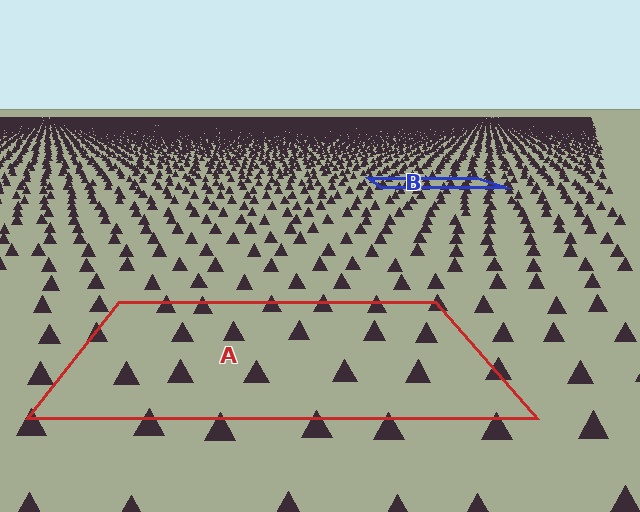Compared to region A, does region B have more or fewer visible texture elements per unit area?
Region B has more texture elements per unit area — they are packed more densely because it is farther away.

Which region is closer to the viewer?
Region A is closer. The texture elements there are larger and more spread out.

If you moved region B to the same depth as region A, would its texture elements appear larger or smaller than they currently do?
They would appear larger. At a closer depth, the same texture elements are projected at a bigger on-screen size.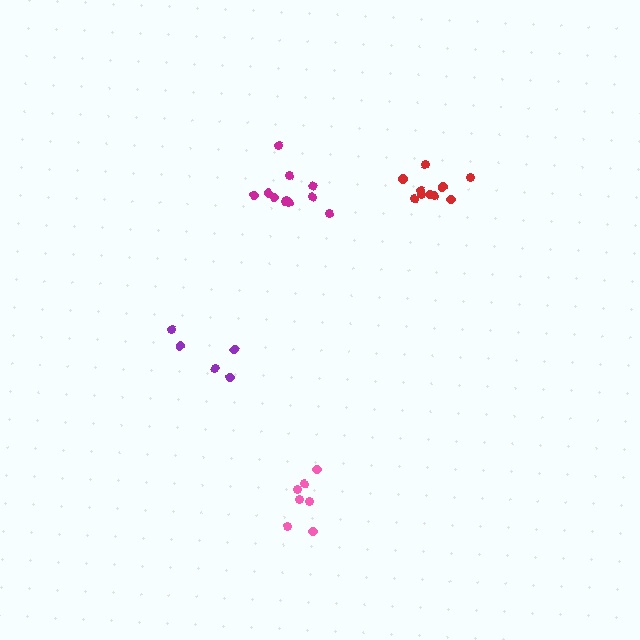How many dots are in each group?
Group 1: 11 dots, Group 2: 5 dots, Group 3: 10 dots, Group 4: 7 dots (33 total).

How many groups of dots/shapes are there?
There are 4 groups.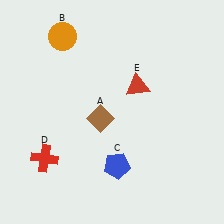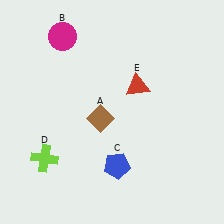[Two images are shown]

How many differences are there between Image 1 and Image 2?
There are 2 differences between the two images.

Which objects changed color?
B changed from orange to magenta. D changed from red to lime.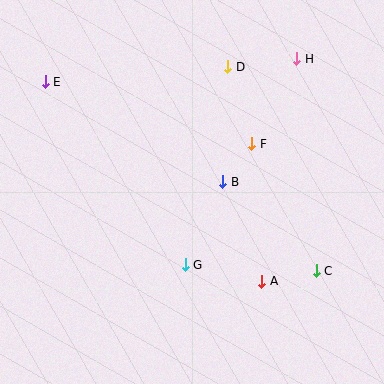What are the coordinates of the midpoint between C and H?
The midpoint between C and H is at (306, 165).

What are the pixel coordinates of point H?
Point H is at (297, 59).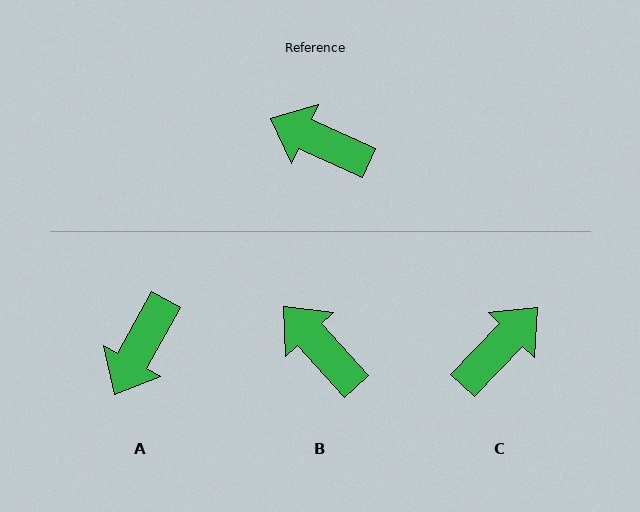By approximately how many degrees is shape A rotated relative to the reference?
Approximately 85 degrees counter-clockwise.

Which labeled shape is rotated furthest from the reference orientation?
C, about 110 degrees away.